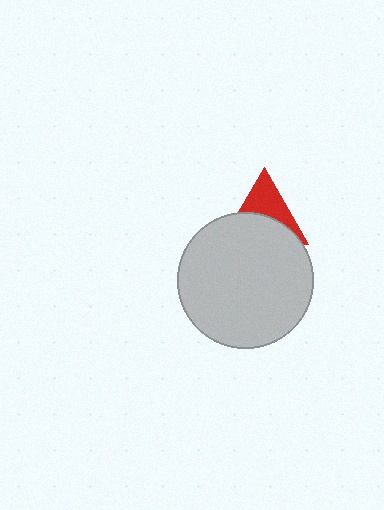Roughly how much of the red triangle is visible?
About half of it is visible (roughly 45%).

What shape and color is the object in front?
The object in front is a light gray circle.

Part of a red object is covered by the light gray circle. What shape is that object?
It is a triangle.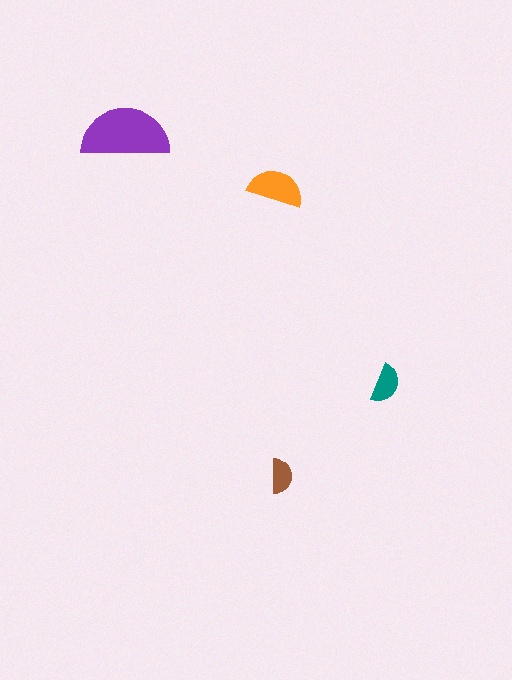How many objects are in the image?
There are 4 objects in the image.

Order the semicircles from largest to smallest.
the purple one, the orange one, the teal one, the brown one.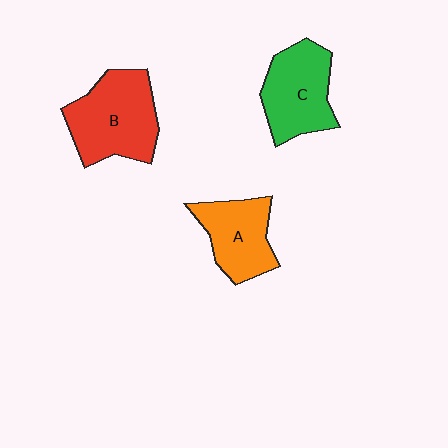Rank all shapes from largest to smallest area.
From largest to smallest: B (red), C (green), A (orange).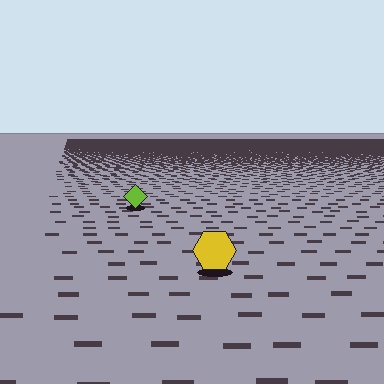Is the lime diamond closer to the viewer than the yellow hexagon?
No. The yellow hexagon is closer — you can tell from the texture gradient: the ground texture is coarser near it.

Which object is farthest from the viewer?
The lime diamond is farthest from the viewer. It appears smaller and the ground texture around it is denser.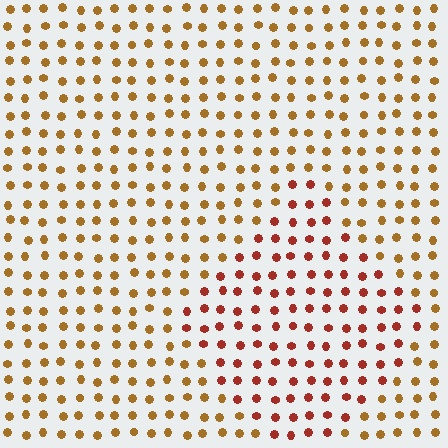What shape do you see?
I see a diamond.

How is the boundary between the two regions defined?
The boundary is defined purely by a slight shift in hue (about 33 degrees). Spacing, size, and orientation are identical on both sides.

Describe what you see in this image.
The image is filled with small brown elements in a uniform arrangement. A diamond-shaped region is visible where the elements are tinted to a slightly different hue, forming a subtle color boundary.